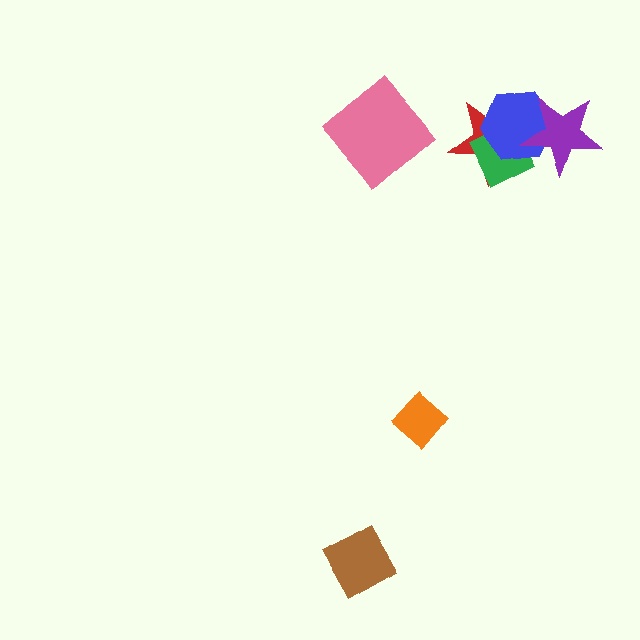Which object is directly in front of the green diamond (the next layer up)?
The blue hexagon is directly in front of the green diamond.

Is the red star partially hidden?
Yes, it is partially covered by another shape.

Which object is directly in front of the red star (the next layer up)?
The green diamond is directly in front of the red star.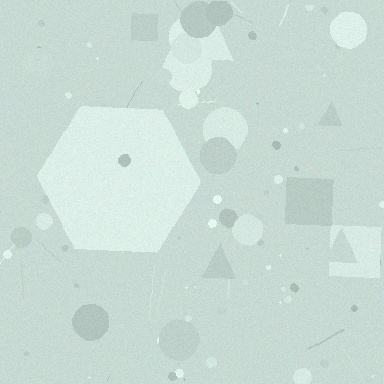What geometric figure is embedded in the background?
A hexagon is embedded in the background.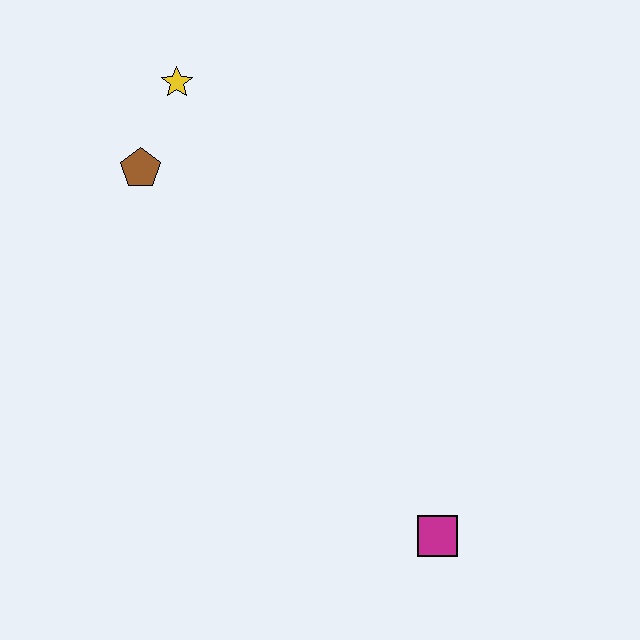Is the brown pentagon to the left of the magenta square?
Yes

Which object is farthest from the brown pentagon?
The magenta square is farthest from the brown pentagon.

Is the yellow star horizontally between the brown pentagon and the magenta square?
Yes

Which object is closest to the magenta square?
The brown pentagon is closest to the magenta square.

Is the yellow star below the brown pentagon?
No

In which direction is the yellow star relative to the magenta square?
The yellow star is above the magenta square.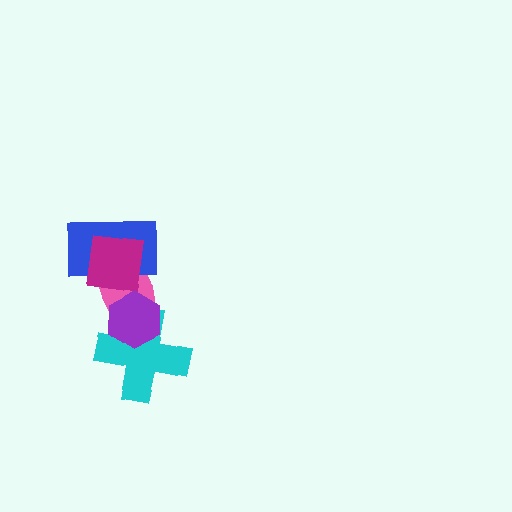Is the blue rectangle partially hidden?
Yes, it is partially covered by another shape.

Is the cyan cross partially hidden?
Yes, it is partially covered by another shape.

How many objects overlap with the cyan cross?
2 objects overlap with the cyan cross.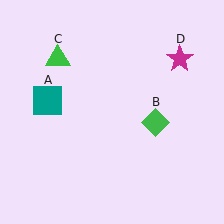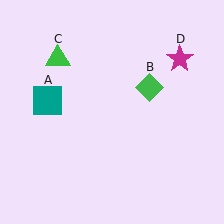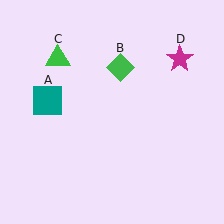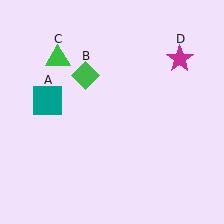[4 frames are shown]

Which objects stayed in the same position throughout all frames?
Teal square (object A) and green triangle (object C) and magenta star (object D) remained stationary.